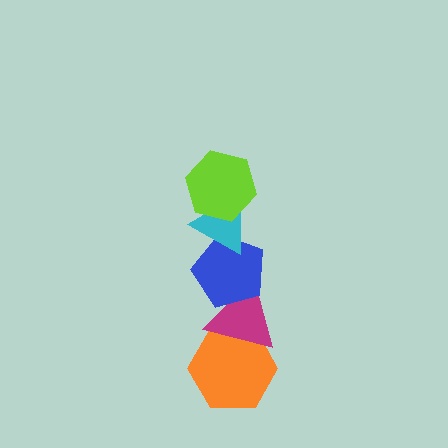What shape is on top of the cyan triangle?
The lime hexagon is on top of the cyan triangle.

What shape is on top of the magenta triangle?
The blue pentagon is on top of the magenta triangle.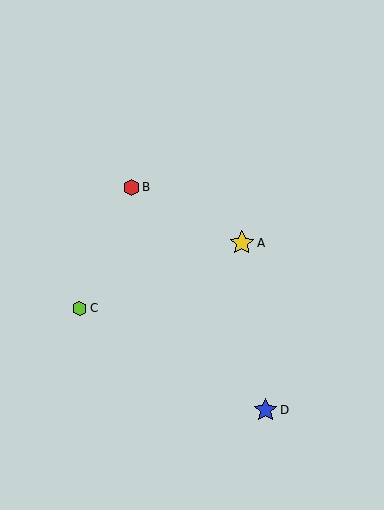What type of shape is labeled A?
Shape A is a yellow star.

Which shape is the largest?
The yellow star (labeled A) is the largest.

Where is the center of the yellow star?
The center of the yellow star is at (242, 243).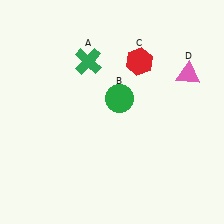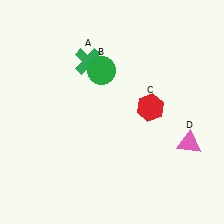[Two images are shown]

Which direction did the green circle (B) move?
The green circle (B) moved up.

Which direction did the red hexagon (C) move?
The red hexagon (C) moved down.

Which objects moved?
The objects that moved are: the green circle (B), the red hexagon (C), the pink triangle (D).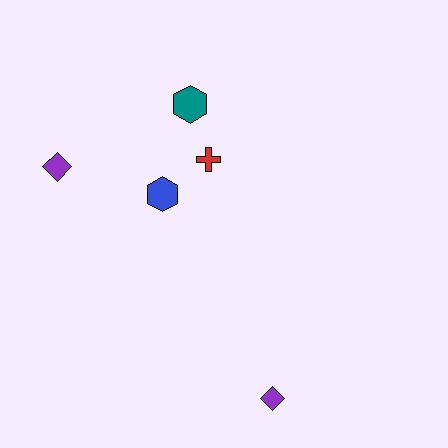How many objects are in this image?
There are 5 objects.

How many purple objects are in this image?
There are 2 purple objects.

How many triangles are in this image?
There are no triangles.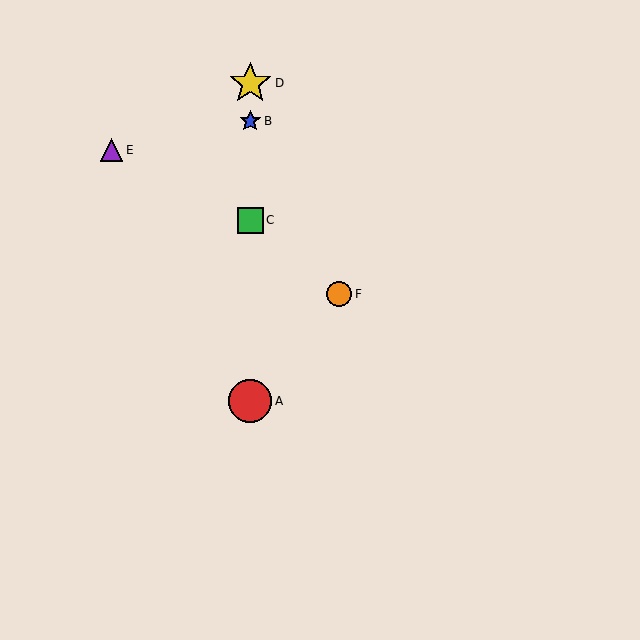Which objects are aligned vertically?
Objects A, B, C, D are aligned vertically.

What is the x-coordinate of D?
Object D is at x≈250.